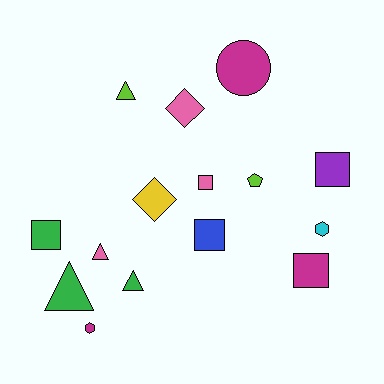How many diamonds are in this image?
There are 2 diamonds.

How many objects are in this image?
There are 15 objects.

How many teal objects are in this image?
There are no teal objects.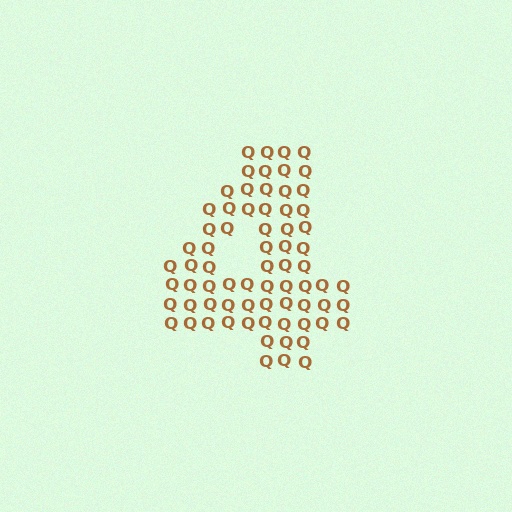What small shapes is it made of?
It is made of small letter Q's.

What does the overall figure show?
The overall figure shows the digit 4.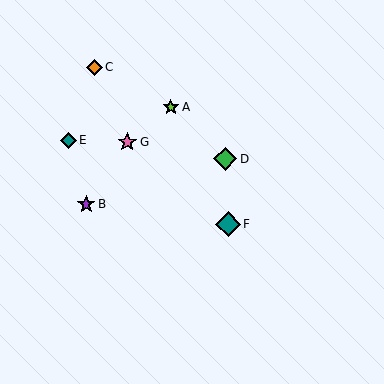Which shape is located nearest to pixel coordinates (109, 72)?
The orange diamond (labeled C) at (95, 67) is nearest to that location.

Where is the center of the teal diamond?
The center of the teal diamond is at (228, 224).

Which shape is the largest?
The teal diamond (labeled F) is the largest.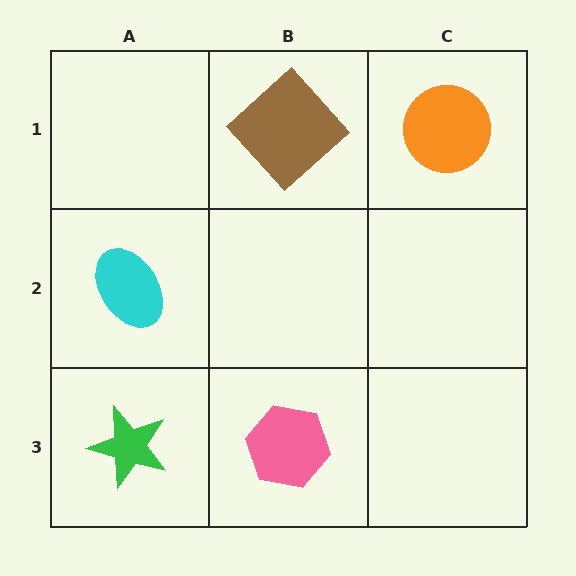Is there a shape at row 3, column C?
No, that cell is empty.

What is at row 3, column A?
A green star.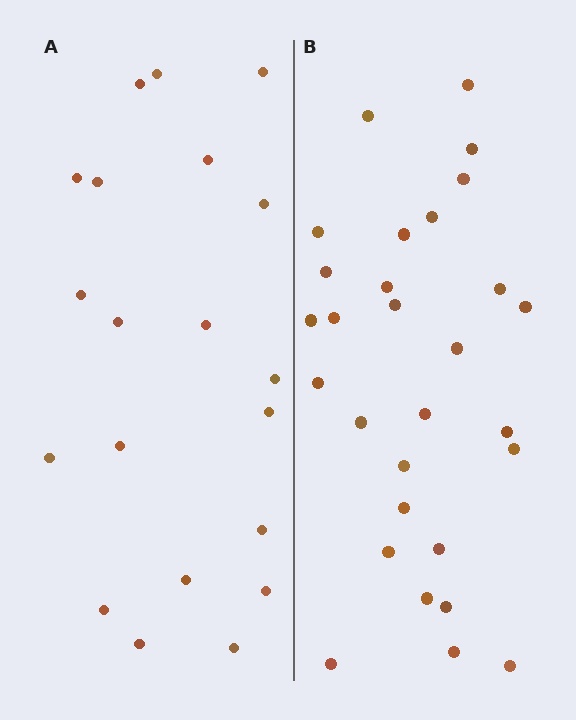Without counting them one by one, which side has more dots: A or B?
Region B (the right region) has more dots.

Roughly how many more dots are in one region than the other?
Region B has roughly 8 or so more dots than region A.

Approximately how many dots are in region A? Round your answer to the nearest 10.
About 20 dots.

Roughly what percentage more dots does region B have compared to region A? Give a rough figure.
About 45% more.